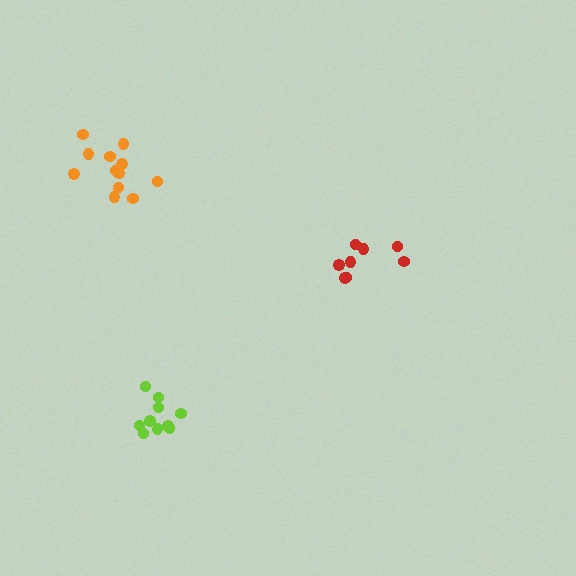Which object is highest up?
The orange cluster is topmost.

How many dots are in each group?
Group 1: 10 dots, Group 2: 8 dots, Group 3: 12 dots (30 total).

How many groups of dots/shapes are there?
There are 3 groups.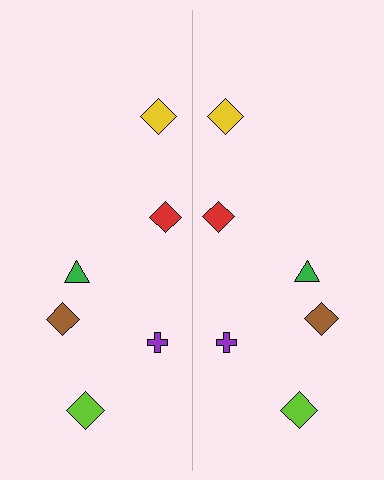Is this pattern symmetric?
Yes, this pattern has bilateral (reflection) symmetry.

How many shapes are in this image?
There are 12 shapes in this image.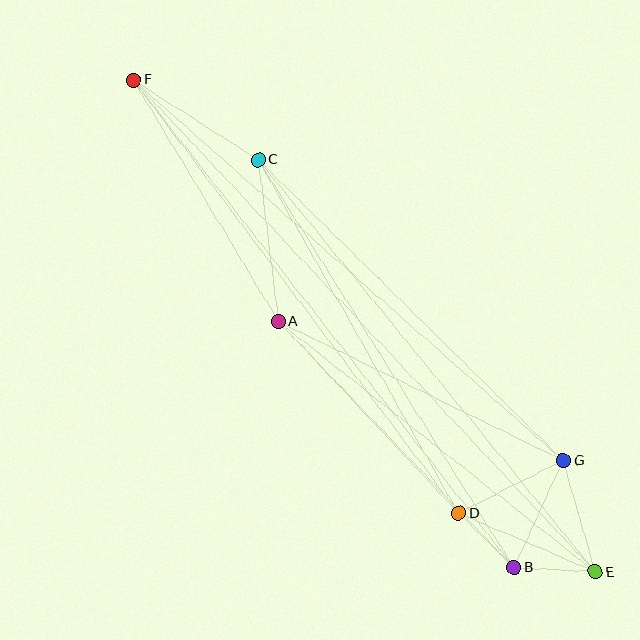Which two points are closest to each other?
Points B and D are closest to each other.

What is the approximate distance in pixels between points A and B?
The distance between A and B is approximately 341 pixels.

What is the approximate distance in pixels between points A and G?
The distance between A and G is approximately 317 pixels.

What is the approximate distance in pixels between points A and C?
The distance between A and C is approximately 162 pixels.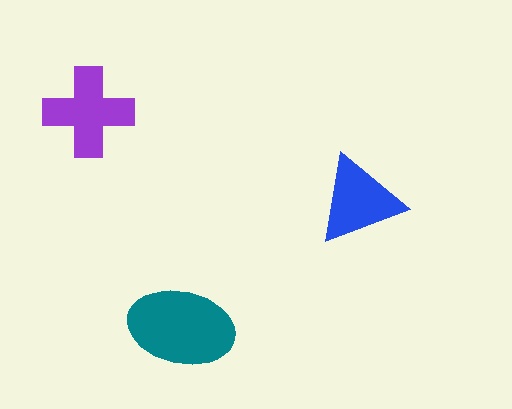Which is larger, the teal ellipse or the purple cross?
The teal ellipse.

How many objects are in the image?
There are 3 objects in the image.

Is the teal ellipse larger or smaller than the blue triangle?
Larger.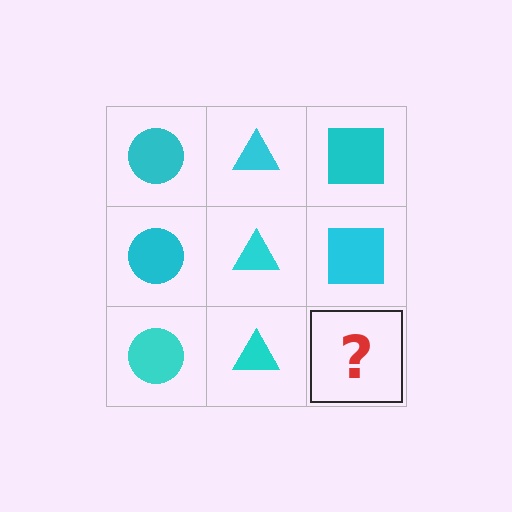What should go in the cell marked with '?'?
The missing cell should contain a cyan square.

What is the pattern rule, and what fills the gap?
The rule is that each column has a consistent shape. The gap should be filled with a cyan square.